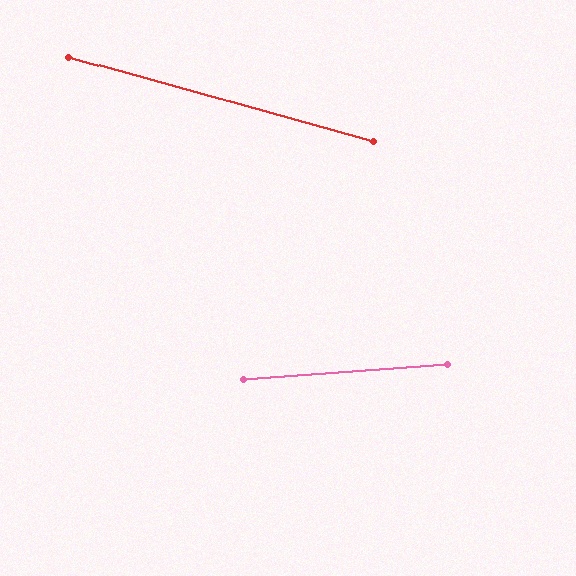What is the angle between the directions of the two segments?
Approximately 20 degrees.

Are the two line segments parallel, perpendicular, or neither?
Neither parallel nor perpendicular — they differ by about 20°.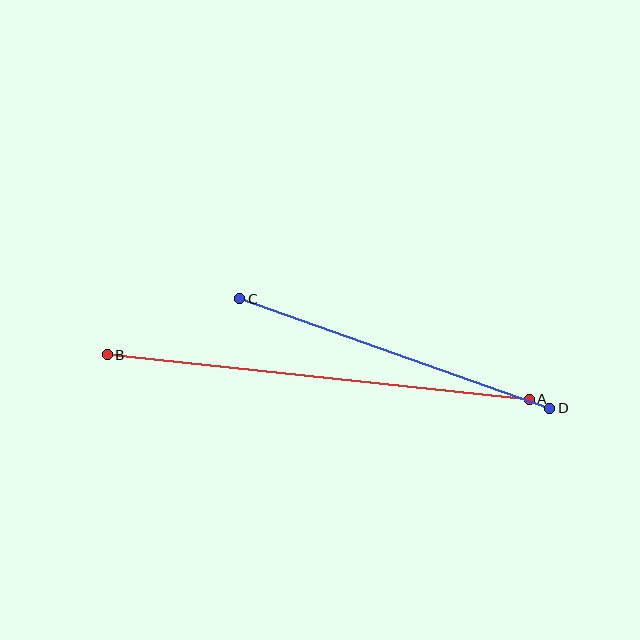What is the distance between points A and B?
The distance is approximately 424 pixels.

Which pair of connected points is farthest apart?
Points A and B are farthest apart.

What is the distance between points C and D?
The distance is approximately 329 pixels.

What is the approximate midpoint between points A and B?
The midpoint is at approximately (318, 377) pixels.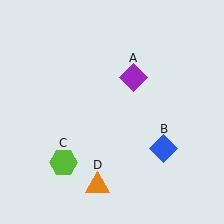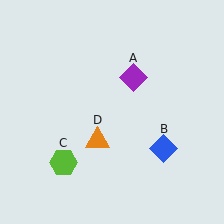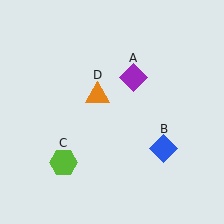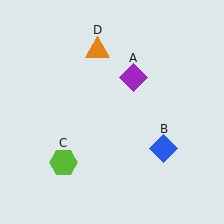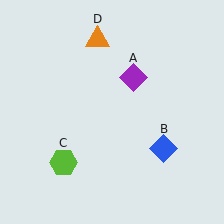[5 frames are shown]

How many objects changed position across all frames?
1 object changed position: orange triangle (object D).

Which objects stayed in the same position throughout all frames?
Purple diamond (object A) and blue diamond (object B) and lime hexagon (object C) remained stationary.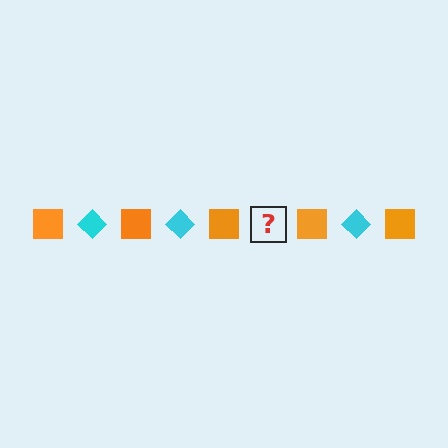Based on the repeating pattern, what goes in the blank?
The blank should be a cyan diamond.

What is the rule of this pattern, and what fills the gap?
The rule is that the pattern alternates between orange square and cyan diamond. The gap should be filled with a cyan diamond.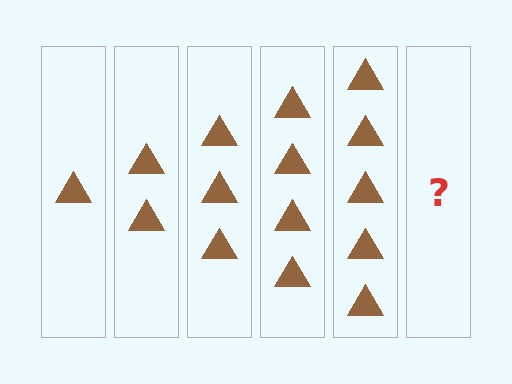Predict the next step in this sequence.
The next step is 6 triangles.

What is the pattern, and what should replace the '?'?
The pattern is that each step adds one more triangle. The '?' should be 6 triangles.